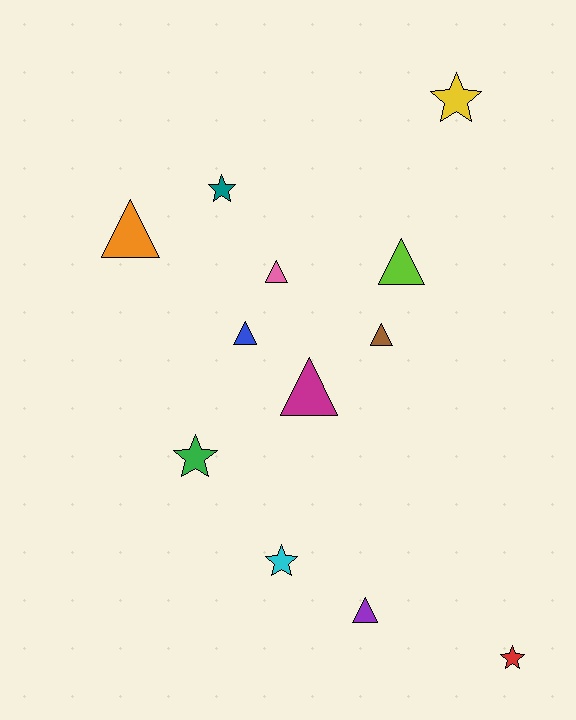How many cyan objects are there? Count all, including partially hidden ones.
There is 1 cyan object.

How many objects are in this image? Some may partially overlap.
There are 12 objects.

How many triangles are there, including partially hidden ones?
There are 7 triangles.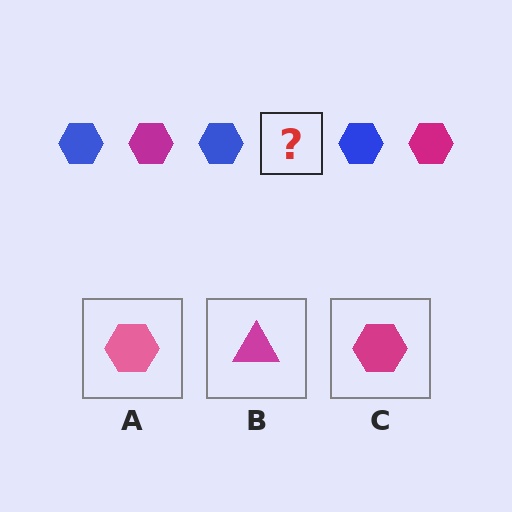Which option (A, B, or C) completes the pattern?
C.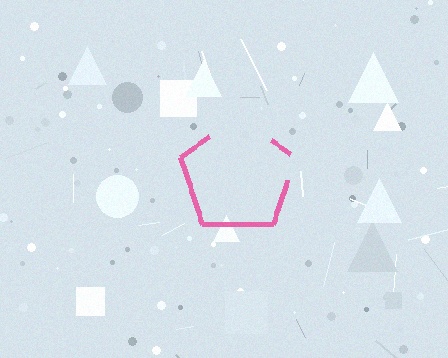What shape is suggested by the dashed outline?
The dashed outline suggests a pentagon.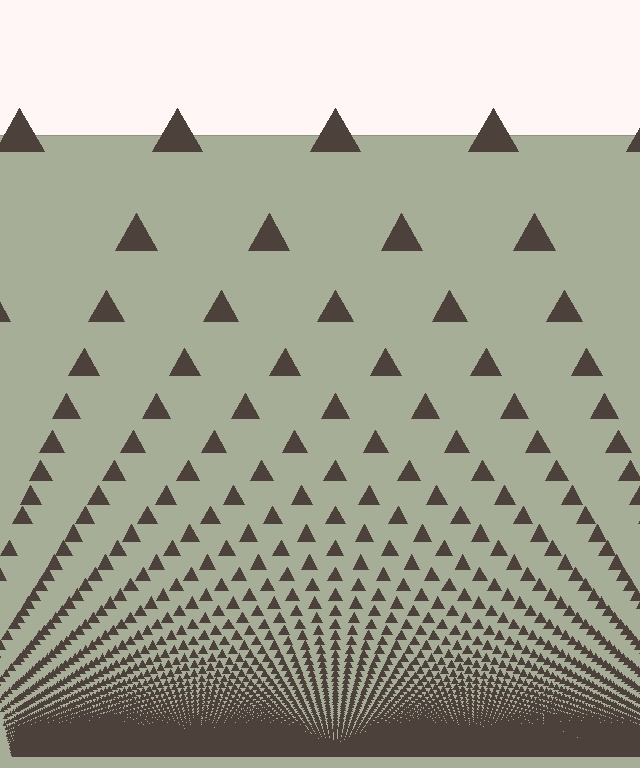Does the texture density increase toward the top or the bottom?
Density increases toward the bottom.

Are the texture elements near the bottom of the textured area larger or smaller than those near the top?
Smaller. The gradient is inverted — elements near the bottom are smaller and denser.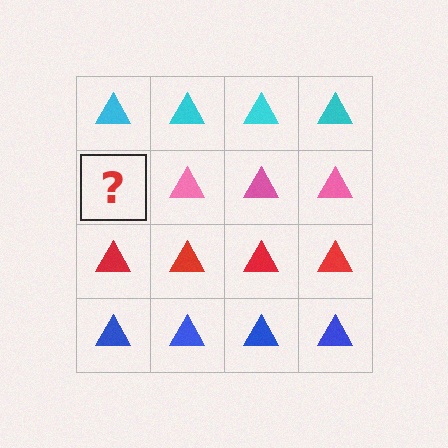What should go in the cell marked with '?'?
The missing cell should contain a pink triangle.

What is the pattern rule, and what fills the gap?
The rule is that each row has a consistent color. The gap should be filled with a pink triangle.